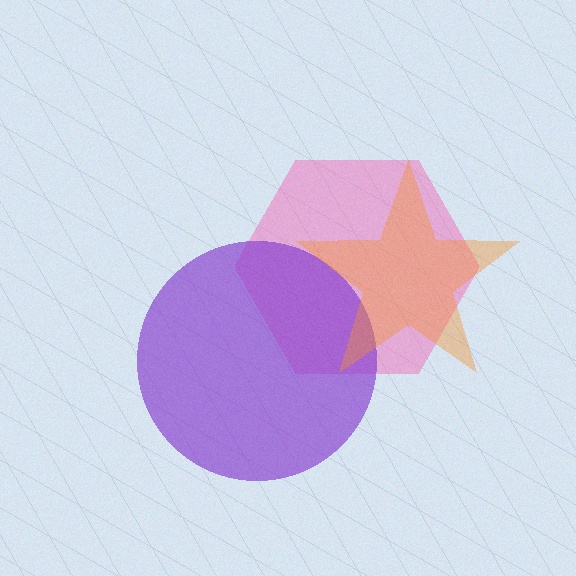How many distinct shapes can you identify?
There are 3 distinct shapes: a pink hexagon, a purple circle, an orange star.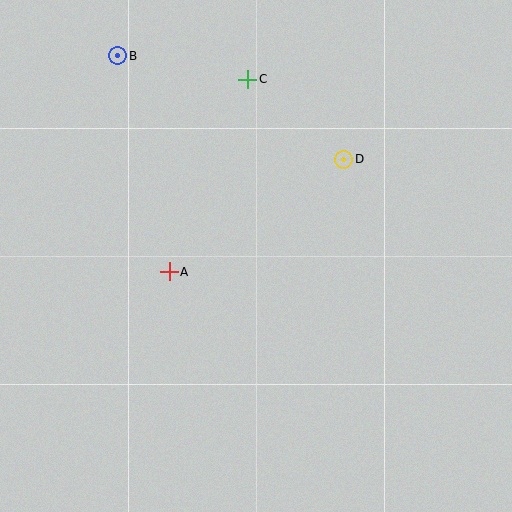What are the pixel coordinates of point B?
Point B is at (118, 56).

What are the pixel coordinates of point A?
Point A is at (169, 272).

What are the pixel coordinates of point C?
Point C is at (248, 79).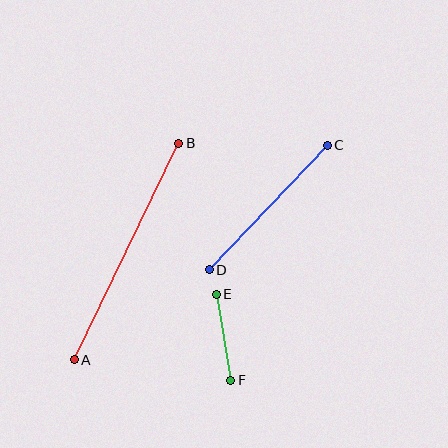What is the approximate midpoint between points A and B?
The midpoint is at approximately (127, 252) pixels.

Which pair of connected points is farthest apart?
Points A and B are farthest apart.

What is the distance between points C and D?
The distance is approximately 171 pixels.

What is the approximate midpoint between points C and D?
The midpoint is at approximately (268, 208) pixels.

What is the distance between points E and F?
The distance is approximately 87 pixels.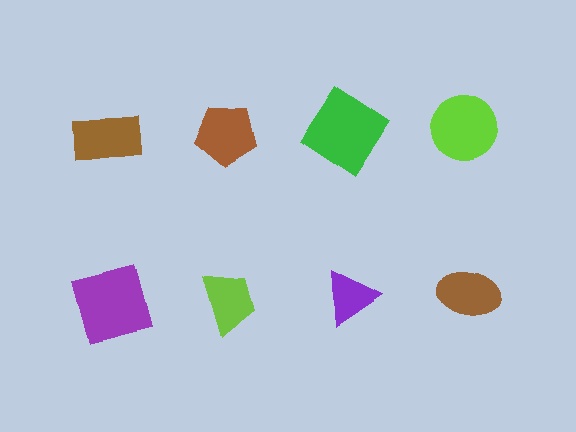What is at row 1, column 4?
A lime circle.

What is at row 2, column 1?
A purple square.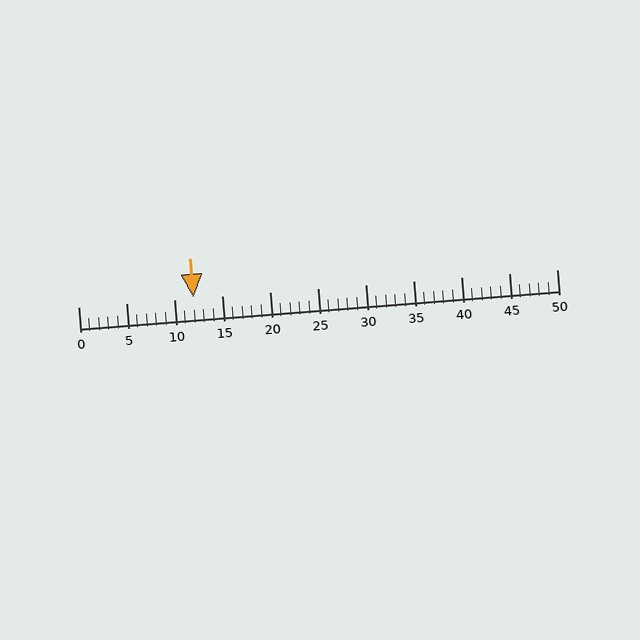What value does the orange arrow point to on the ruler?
The orange arrow points to approximately 12.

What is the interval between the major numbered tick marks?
The major tick marks are spaced 5 units apart.